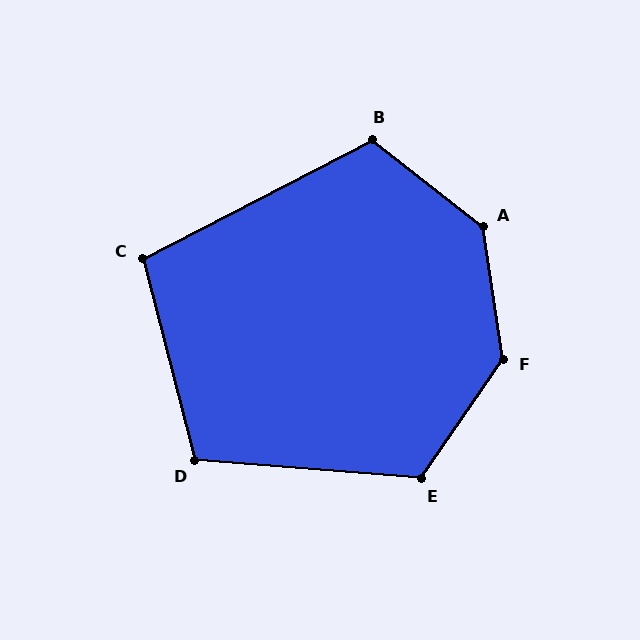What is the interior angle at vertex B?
Approximately 114 degrees (obtuse).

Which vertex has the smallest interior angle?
C, at approximately 103 degrees.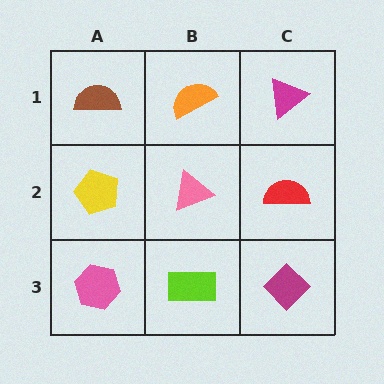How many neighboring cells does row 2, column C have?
3.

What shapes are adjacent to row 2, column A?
A brown semicircle (row 1, column A), a pink hexagon (row 3, column A), a pink triangle (row 2, column B).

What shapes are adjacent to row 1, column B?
A pink triangle (row 2, column B), a brown semicircle (row 1, column A), a magenta triangle (row 1, column C).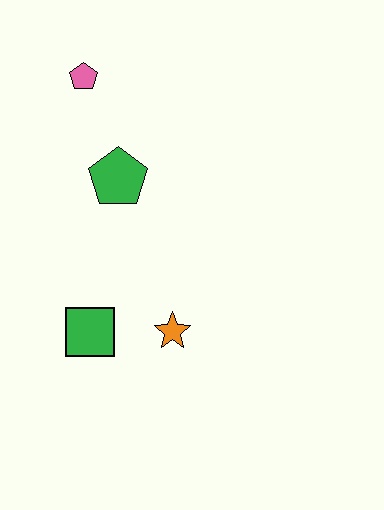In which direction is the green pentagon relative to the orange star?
The green pentagon is above the orange star.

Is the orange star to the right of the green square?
Yes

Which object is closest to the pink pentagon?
The green pentagon is closest to the pink pentagon.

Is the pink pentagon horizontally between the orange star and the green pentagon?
No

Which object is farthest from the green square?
The pink pentagon is farthest from the green square.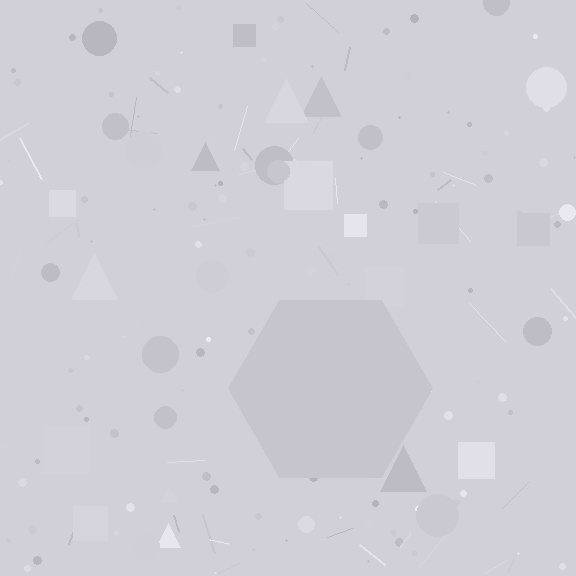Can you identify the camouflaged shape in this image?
The camouflaged shape is a hexagon.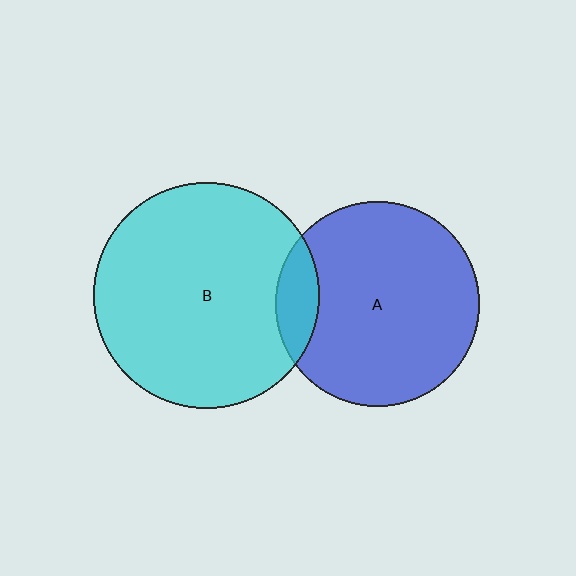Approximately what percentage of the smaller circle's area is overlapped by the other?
Approximately 10%.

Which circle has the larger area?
Circle B (cyan).